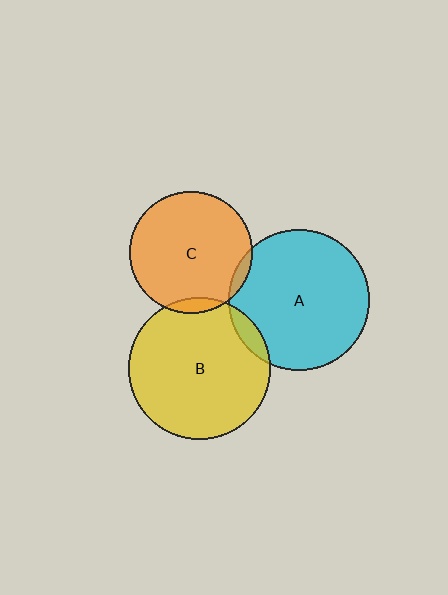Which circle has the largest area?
Circle B (yellow).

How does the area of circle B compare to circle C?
Approximately 1.3 times.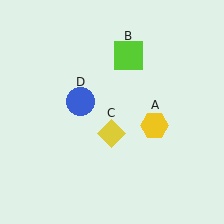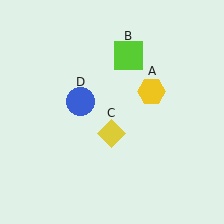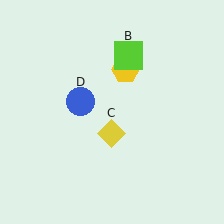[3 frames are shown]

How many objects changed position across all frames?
1 object changed position: yellow hexagon (object A).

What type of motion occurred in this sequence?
The yellow hexagon (object A) rotated counterclockwise around the center of the scene.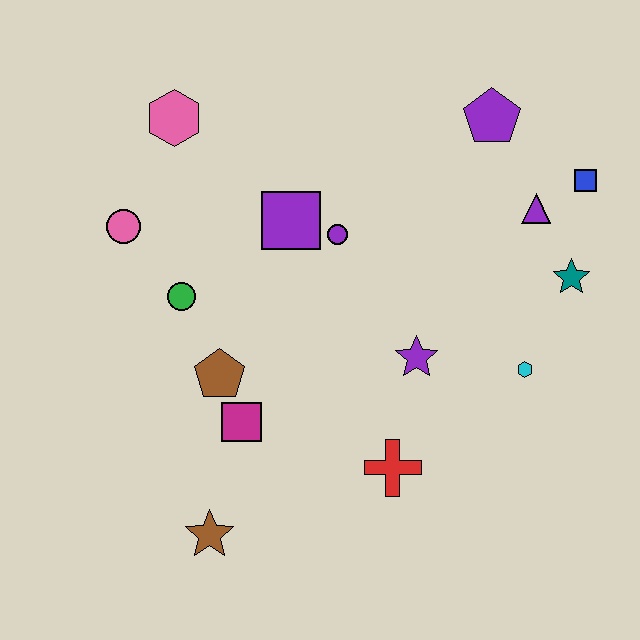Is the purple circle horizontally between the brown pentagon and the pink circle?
No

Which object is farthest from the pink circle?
The blue square is farthest from the pink circle.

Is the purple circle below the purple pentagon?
Yes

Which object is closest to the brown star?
The magenta square is closest to the brown star.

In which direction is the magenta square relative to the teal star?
The magenta square is to the left of the teal star.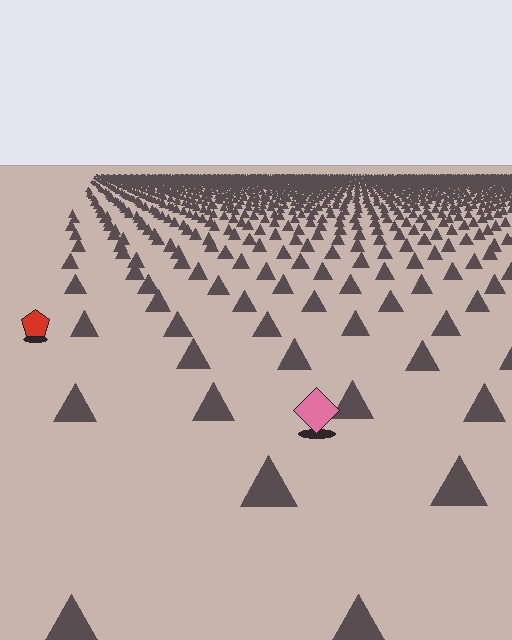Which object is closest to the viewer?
The pink diamond is closest. The texture marks near it are larger and more spread out.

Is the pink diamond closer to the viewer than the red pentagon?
Yes. The pink diamond is closer — you can tell from the texture gradient: the ground texture is coarser near it.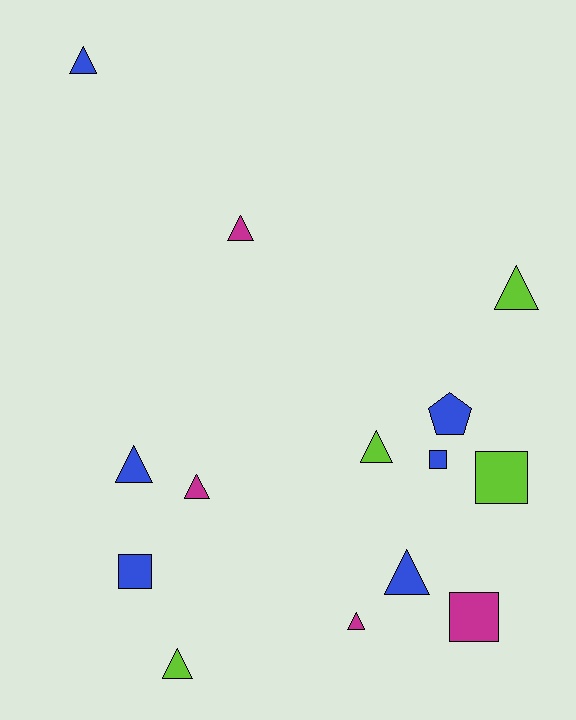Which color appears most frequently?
Blue, with 6 objects.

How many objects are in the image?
There are 14 objects.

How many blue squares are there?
There are 2 blue squares.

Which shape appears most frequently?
Triangle, with 9 objects.